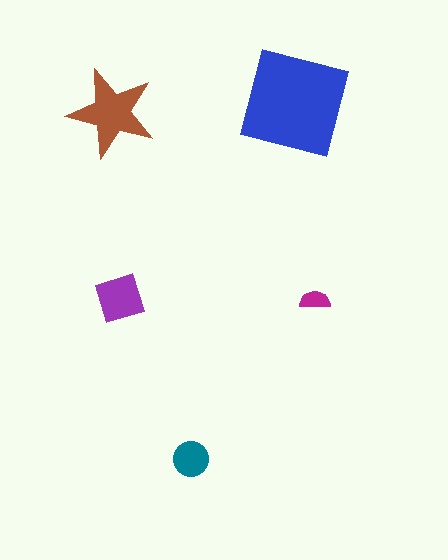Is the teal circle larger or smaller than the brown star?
Smaller.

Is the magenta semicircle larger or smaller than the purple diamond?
Smaller.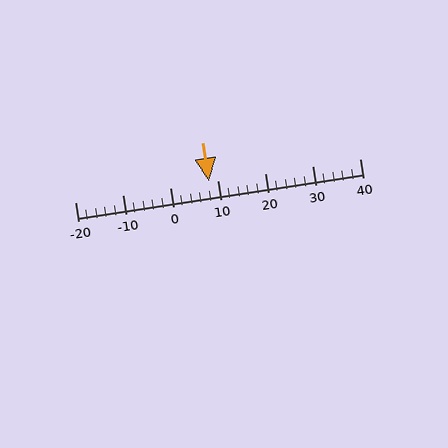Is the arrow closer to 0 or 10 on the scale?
The arrow is closer to 10.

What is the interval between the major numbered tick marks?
The major tick marks are spaced 10 units apart.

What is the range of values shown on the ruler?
The ruler shows values from -20 to 40.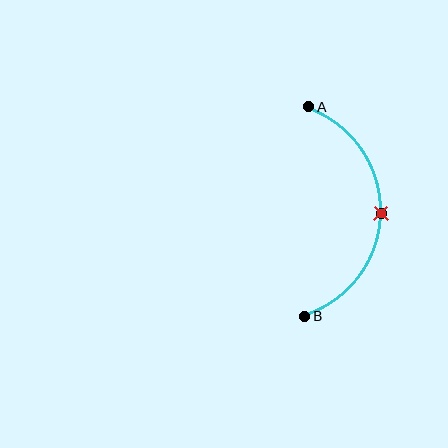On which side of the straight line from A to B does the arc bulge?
The arc bulges to the right of the straight line connecting A and B.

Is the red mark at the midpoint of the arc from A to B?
Yes. The red mark lies on the arc at equal arc-length from both A and B — it is the arc midpoint.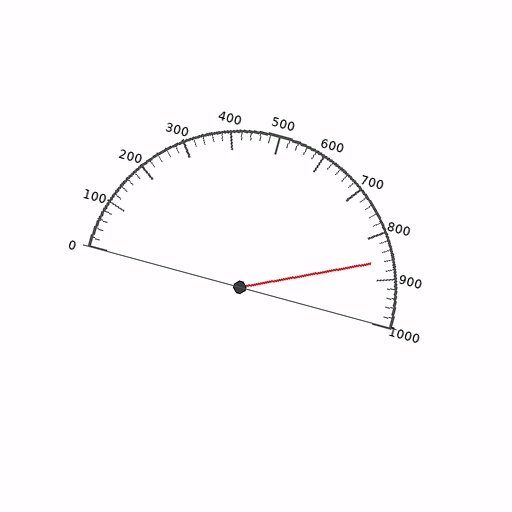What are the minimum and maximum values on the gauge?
The gauge ranges from 0 to 1000.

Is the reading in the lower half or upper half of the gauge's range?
The reading is in the upper half of the range (0 to 1000).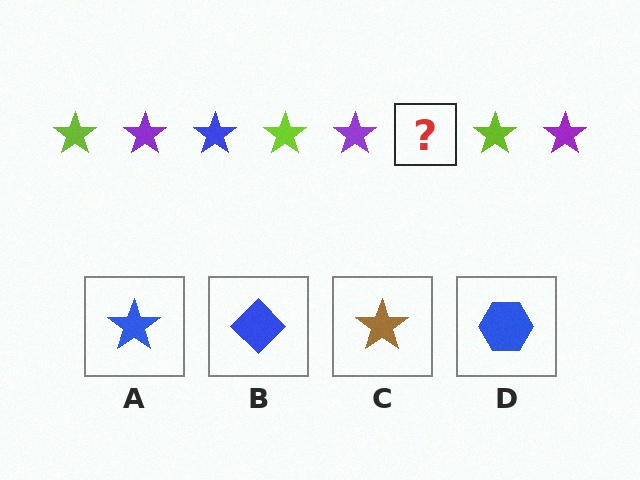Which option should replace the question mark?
Option A.